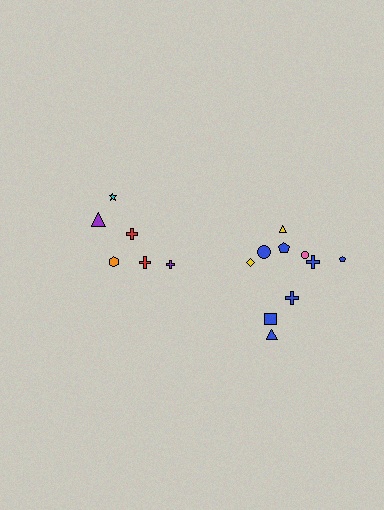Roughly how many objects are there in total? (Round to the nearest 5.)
Roughly 15 objects in total.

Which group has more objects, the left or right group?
The right group.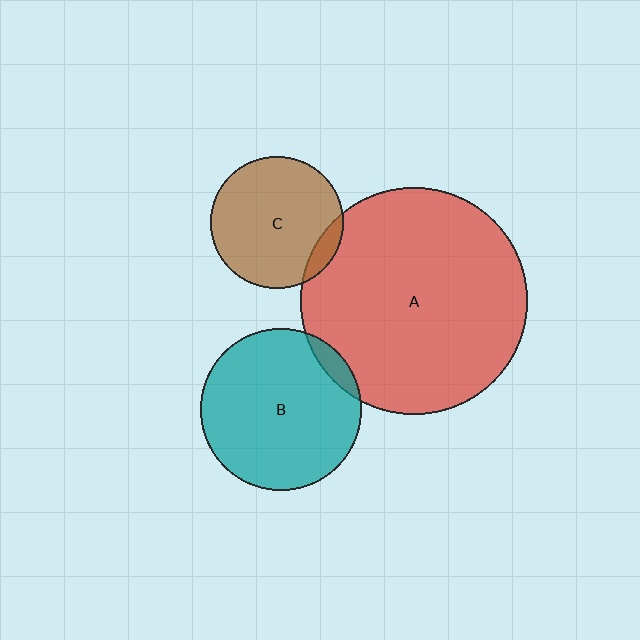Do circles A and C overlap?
Yes.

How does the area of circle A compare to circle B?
Approximately 2.0 times.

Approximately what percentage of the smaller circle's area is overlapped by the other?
Approximately 10%.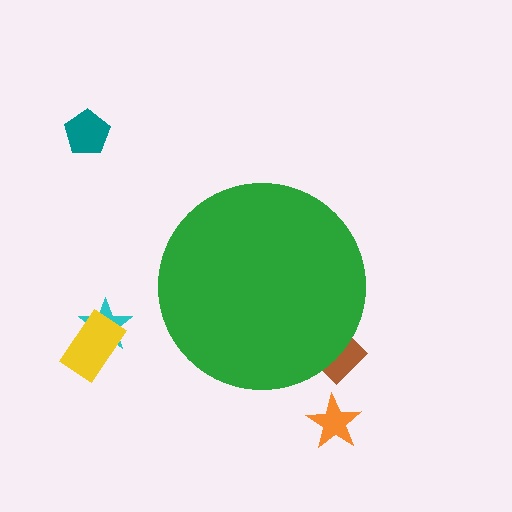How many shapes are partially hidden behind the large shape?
1 shape is partially hidden.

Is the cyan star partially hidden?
No, the cyan star is fully visible.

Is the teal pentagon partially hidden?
No, the teal pentagon is fully visible.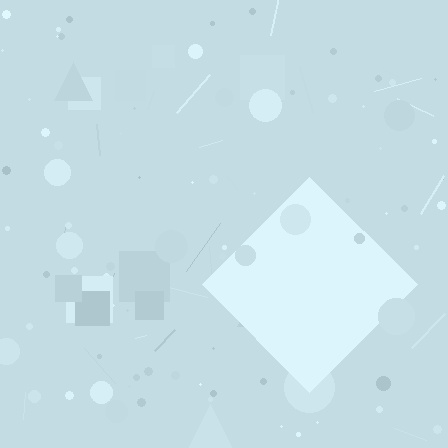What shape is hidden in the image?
A diamond is hidden in the image.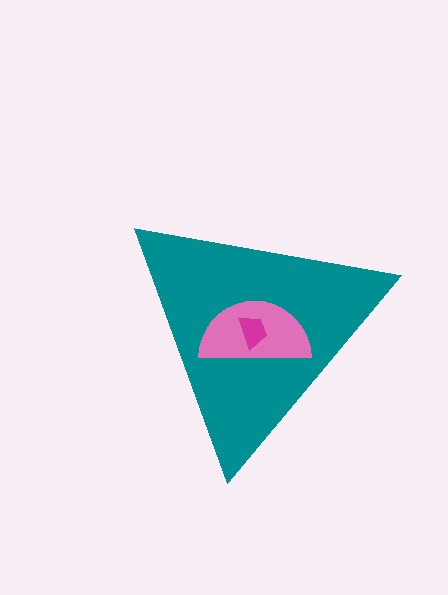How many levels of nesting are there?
3.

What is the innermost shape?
The magenta trapezoid.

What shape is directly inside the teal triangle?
The pink semicircle.